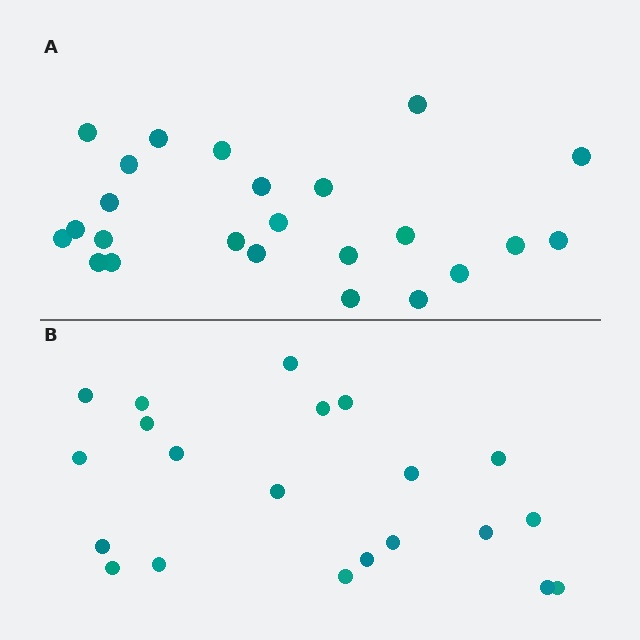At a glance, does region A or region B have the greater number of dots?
Region A (the top region) has more dots.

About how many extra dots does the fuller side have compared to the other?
Region A has just a few more — roughly 2 or 3 more dots than region B.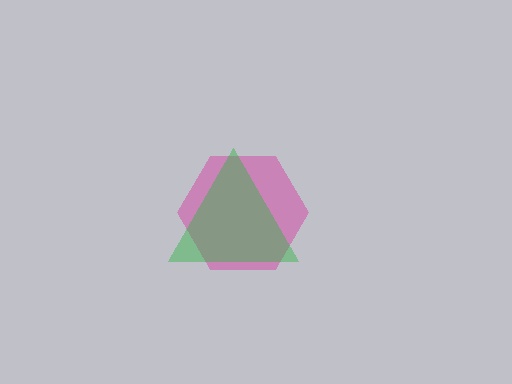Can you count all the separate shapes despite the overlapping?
Yes, there are 2 separate shapes.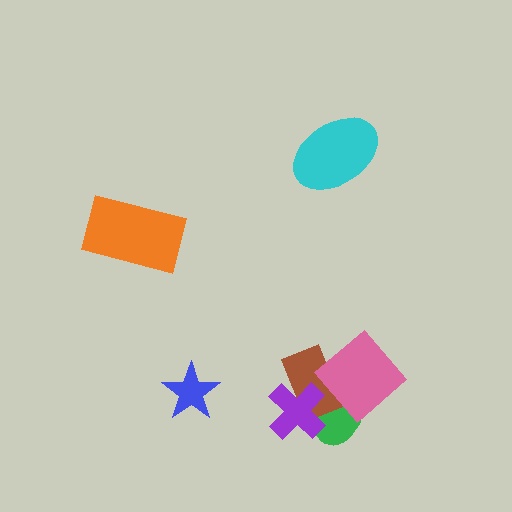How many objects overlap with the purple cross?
2 objects overlap with the purple cross.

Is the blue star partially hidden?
No, no other shape covers it.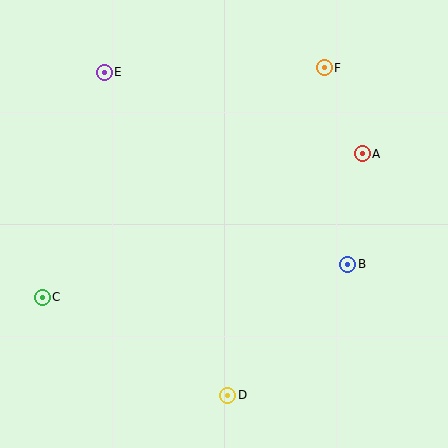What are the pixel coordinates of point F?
Point F is at (324, 68).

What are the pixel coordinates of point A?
Point A is at (362, 154).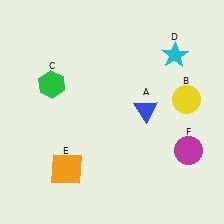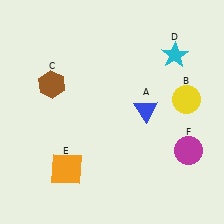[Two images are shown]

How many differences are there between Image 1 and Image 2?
There is 1 difference between the two images.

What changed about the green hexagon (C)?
In Image 1, C is green. In Image 2, it changed to brown.